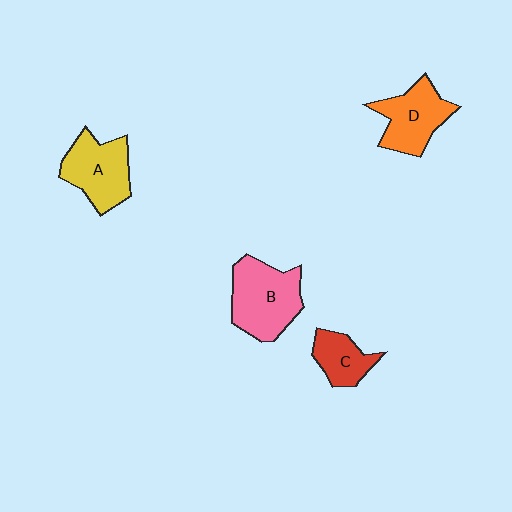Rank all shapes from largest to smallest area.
From largest to smallest: B (pink), A (yellow), D (orange), C (red).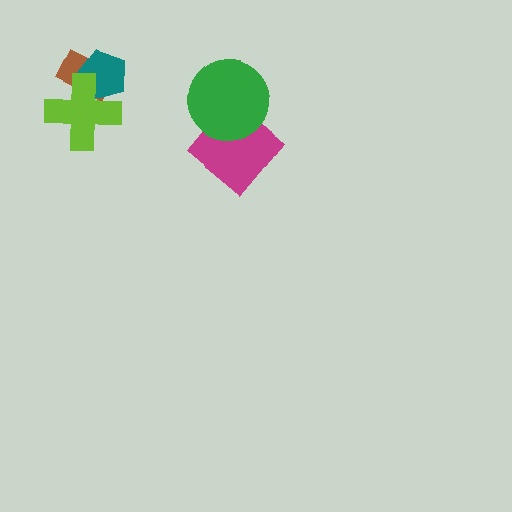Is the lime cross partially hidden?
No, no other shape covers it.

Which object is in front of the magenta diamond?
The green circle is in front of the magenta diamond.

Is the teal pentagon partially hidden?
Yes, it is partially covered by another shape.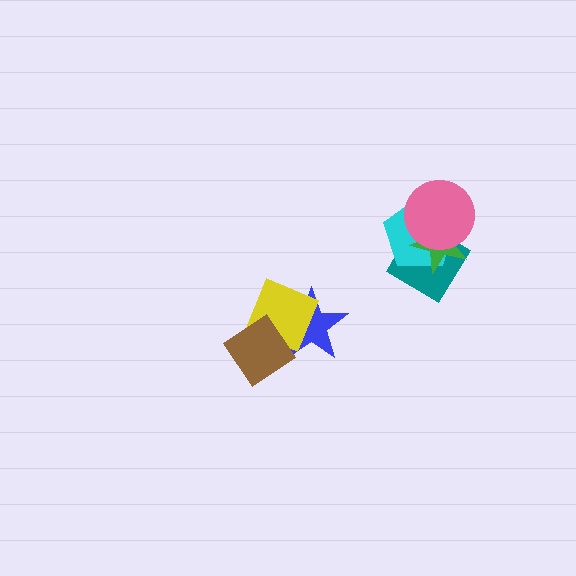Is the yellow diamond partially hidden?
Yes, it is partially covered by another shape.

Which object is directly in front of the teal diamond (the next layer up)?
The cyan pentagon is directly in front of the teal diamond.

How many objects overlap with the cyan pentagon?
3 objects overlap with the cyan pentagon.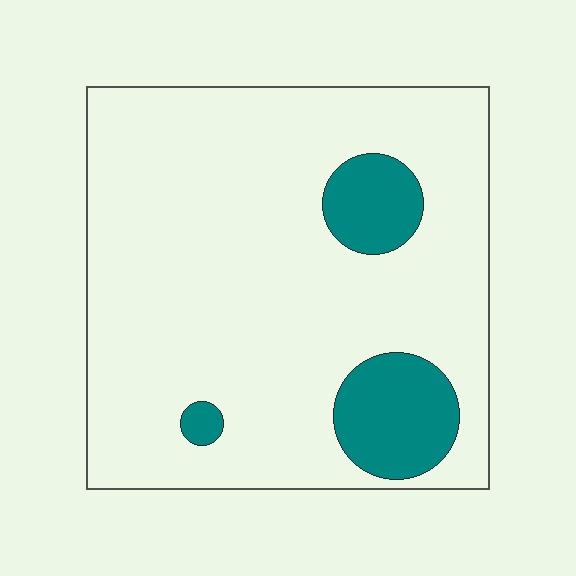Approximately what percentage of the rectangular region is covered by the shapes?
Approximately 15%.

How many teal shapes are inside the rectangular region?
3.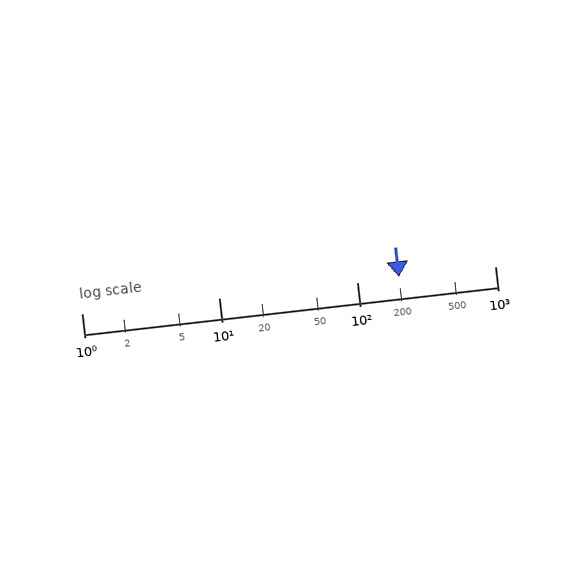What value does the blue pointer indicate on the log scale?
The pointer indicates approximately 200.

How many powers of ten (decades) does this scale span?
The scale spans 3 decades, from 1 to 1000.